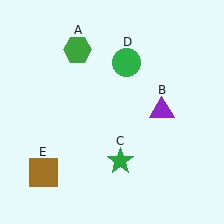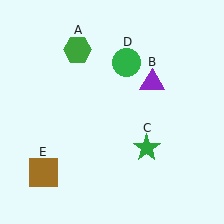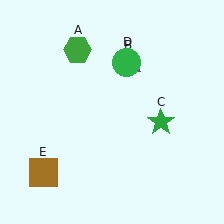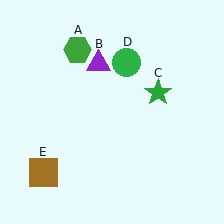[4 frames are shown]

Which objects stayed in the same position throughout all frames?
Green hexagon (object A) and green circle (object D) and brown square (object E) remained stationary.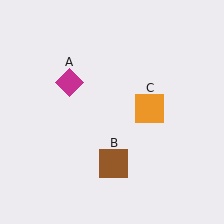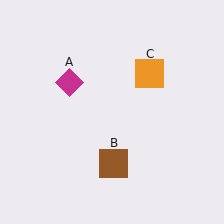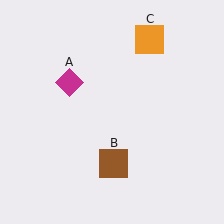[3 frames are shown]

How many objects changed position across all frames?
1 object changed position: orange square (object C).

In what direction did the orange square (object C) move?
The orange square (object C) moved up.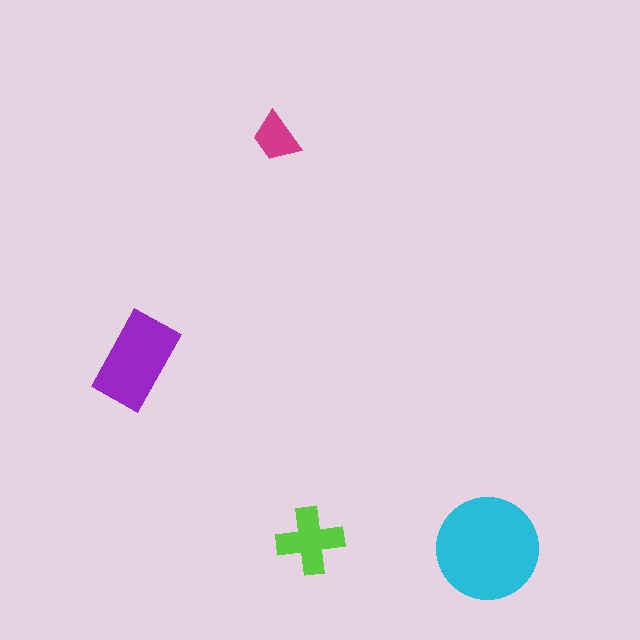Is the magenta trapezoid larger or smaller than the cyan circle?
Smaller.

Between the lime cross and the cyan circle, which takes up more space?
The cyan circle.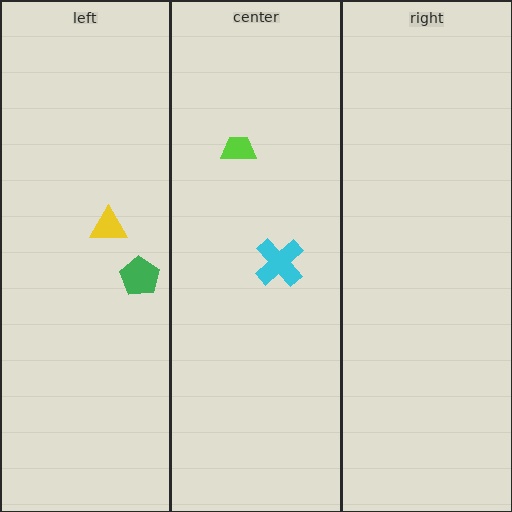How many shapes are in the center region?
2.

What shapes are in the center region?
The lime trapezoid, the cyan cross.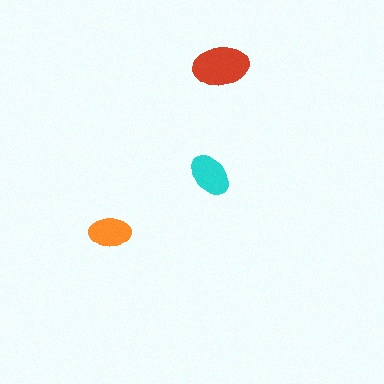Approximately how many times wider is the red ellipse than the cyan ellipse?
About 1.5 times wider.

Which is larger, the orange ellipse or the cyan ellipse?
The cyan one.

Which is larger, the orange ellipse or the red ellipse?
The red one.